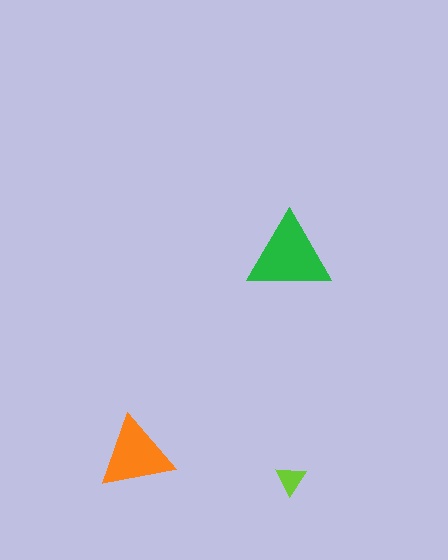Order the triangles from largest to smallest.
the green one, the orange one, the lime one.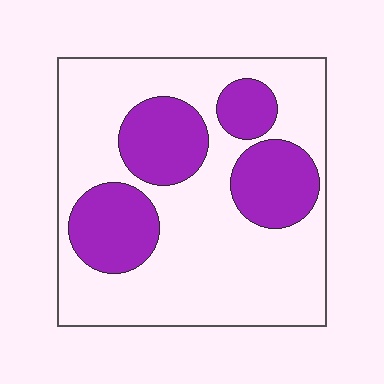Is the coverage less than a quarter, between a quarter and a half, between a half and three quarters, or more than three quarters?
Between a quarter and a half.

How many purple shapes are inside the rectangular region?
4.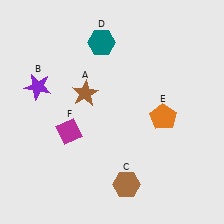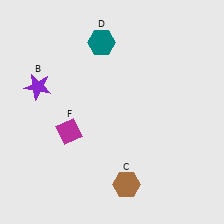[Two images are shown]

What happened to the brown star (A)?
The brown star (A) was removed in Image 2. It was in the top-left area of Image 1.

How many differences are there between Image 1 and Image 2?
There are 2 differences between the two images.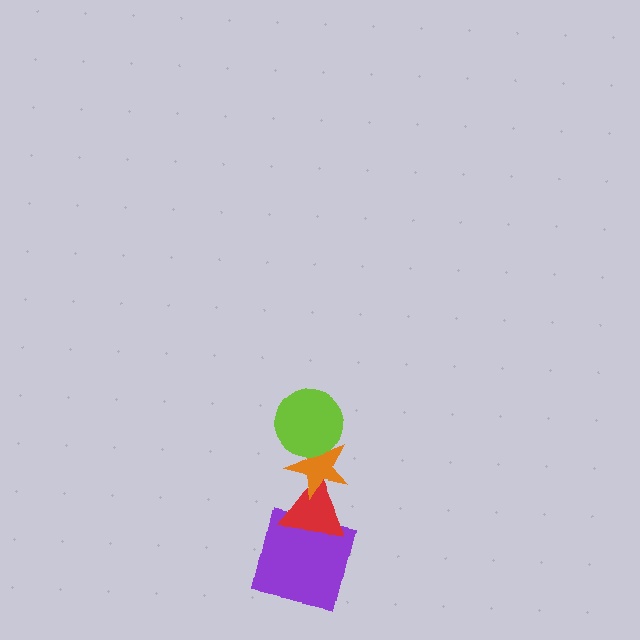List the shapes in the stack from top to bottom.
From top to bottom: the lime circle, the orange star, the red triangle, the purple square.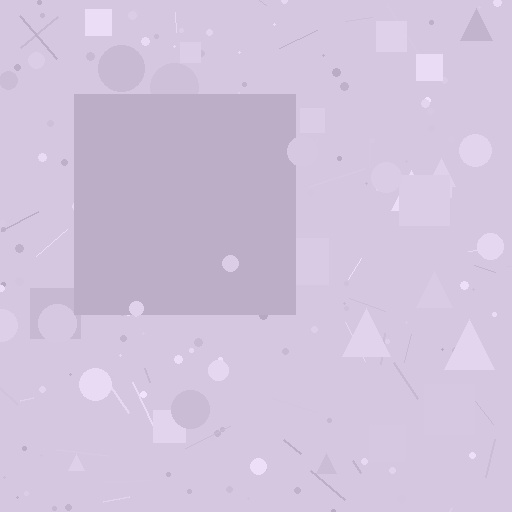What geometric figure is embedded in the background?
A square is embedded in the background.